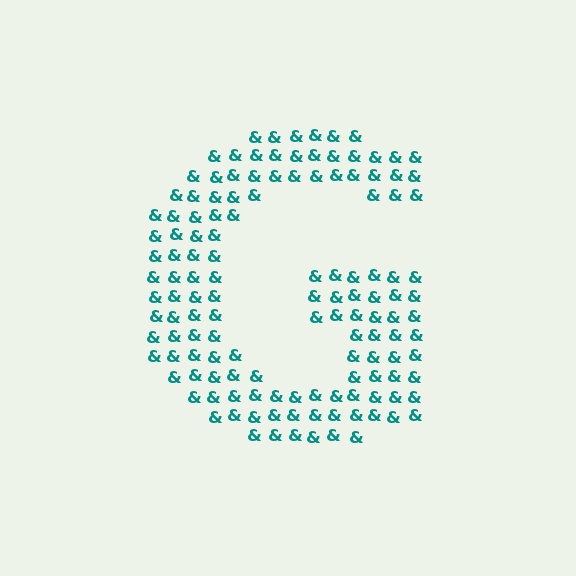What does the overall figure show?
The overall figure shows the letter G.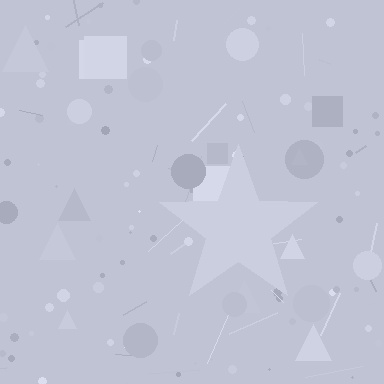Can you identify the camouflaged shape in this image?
The camouflaged shape is a star.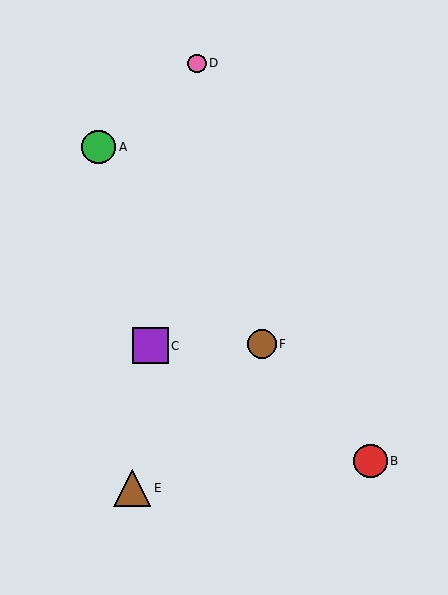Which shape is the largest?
The brown triangle (labeled E) is the largest.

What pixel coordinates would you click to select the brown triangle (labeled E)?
Click at (132, 488) to select the brown triangle E.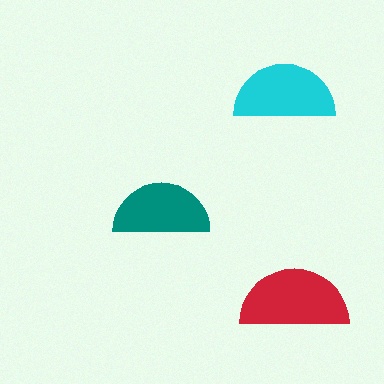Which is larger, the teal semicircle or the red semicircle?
The red one.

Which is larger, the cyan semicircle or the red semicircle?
The red one.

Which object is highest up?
The cyan semicircle is topmost.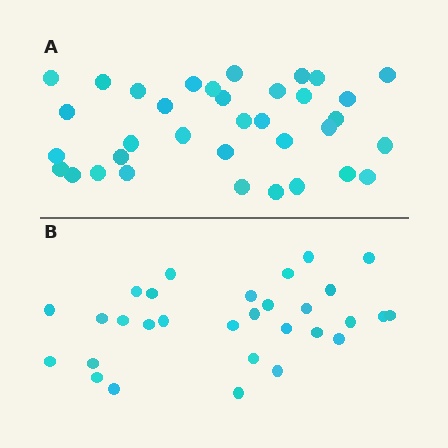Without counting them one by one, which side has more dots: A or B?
Region A (the top region) has more dots.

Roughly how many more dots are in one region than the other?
Region A has about 5 more dots than region B.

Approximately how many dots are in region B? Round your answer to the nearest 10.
About 30 dots.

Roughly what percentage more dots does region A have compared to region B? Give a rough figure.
About 15% more.